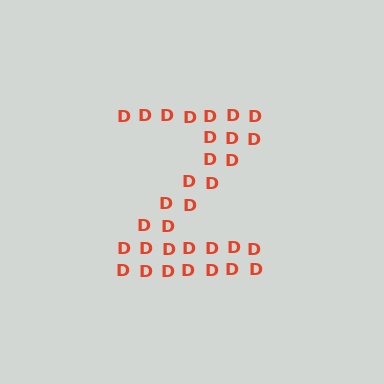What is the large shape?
The large shape is the letter Z.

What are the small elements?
The small elements are letter D's.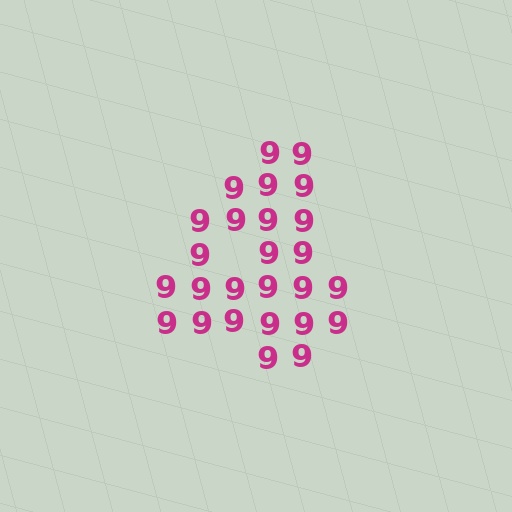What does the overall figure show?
The overall figure shows the digit 4.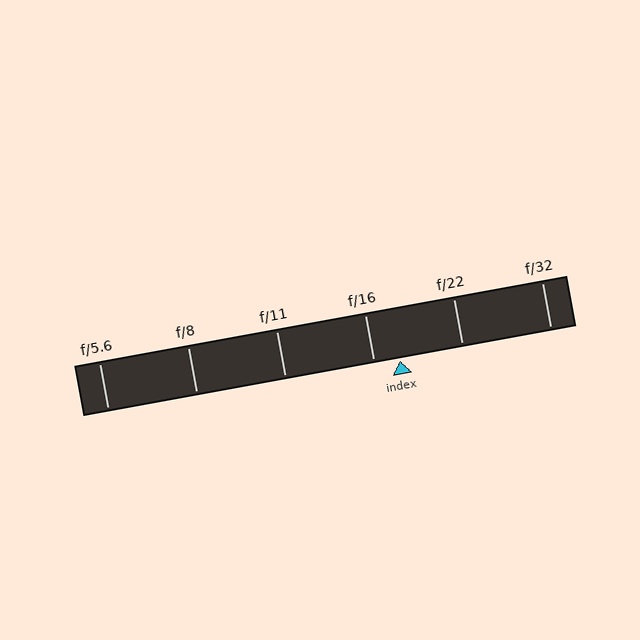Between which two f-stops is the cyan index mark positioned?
The index mark is between f/16 and f/22.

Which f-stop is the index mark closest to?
The index mark is closest to f/16.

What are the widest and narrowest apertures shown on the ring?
The widest aperture shown is f/5.6 and the narrowest is f/32.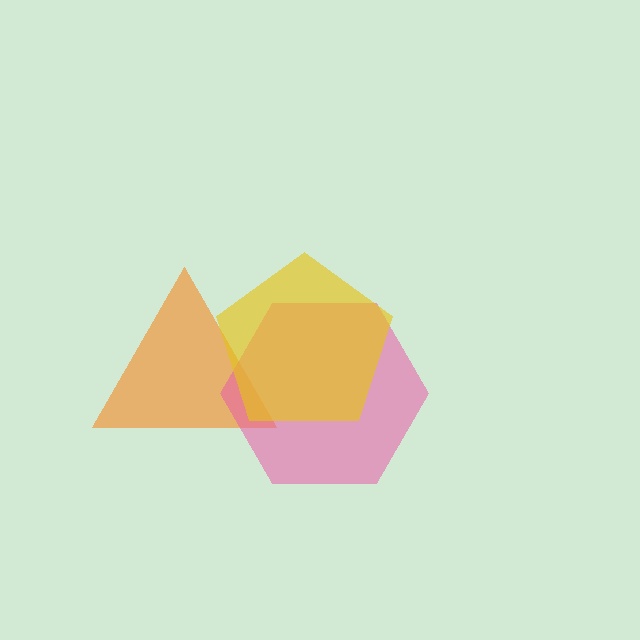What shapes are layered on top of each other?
The layered shapes are: an orange triangle, a pink hexagon, a yellow pentagon.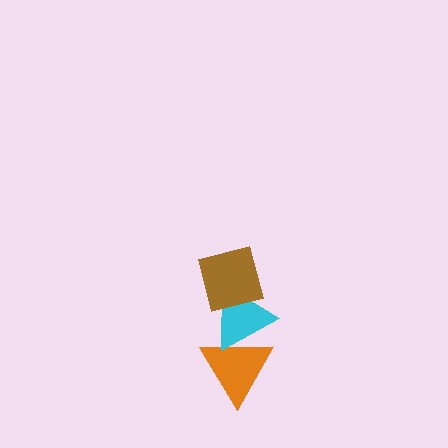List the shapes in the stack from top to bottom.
From top to bottom: the brown square, the cyan triangle, the orange triangle.